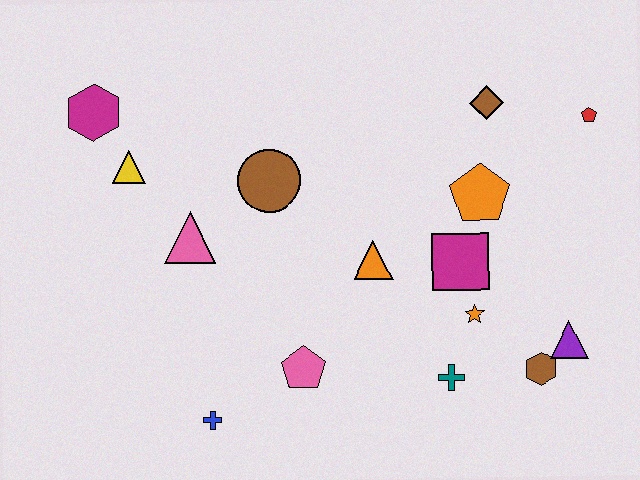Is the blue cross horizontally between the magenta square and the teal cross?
No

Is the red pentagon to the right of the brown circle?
Yes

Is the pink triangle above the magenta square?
Yes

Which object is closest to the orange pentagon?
The magenta square is closest to the orange pentagon.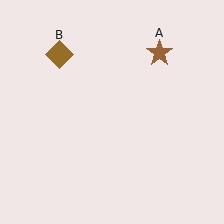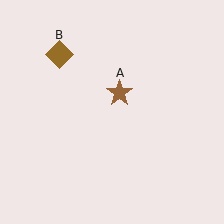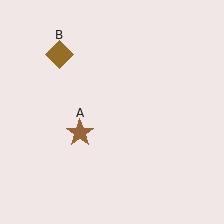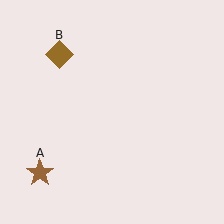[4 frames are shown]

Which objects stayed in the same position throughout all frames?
Brown diamond (object B) remained stationary.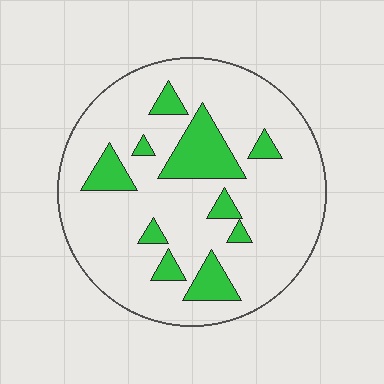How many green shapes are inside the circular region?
10.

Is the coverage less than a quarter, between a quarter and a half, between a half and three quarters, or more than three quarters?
Less than a quarter.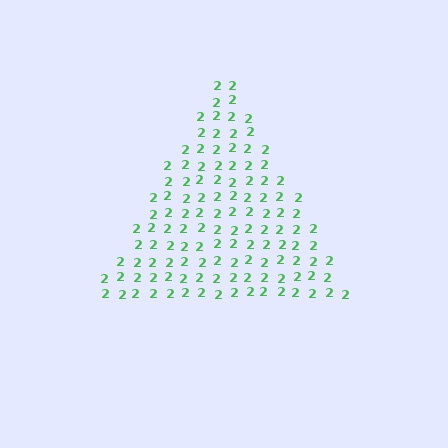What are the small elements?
The small elements are digit 2's.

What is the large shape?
The large shape is a triangle.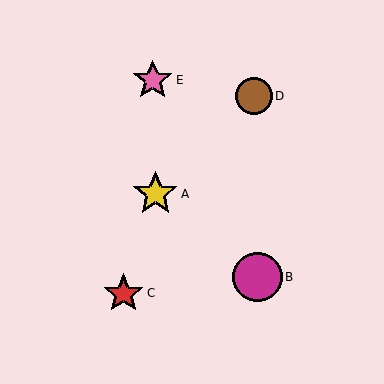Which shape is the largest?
The magenta circle (labeled B) is the largest.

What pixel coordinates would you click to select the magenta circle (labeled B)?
Click at (257, 277) to select the magenta circle B.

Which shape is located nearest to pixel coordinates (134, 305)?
The red star (labeled C) at (124, 294) is nearest to that location.